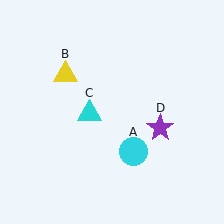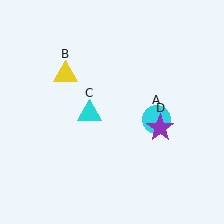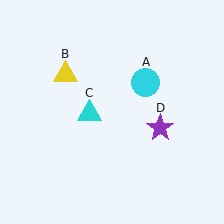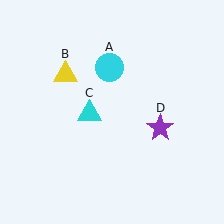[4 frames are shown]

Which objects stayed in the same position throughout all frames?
Yellow triangle (object B) and cyan triangle (object C) and purple star (object D) remained stationary.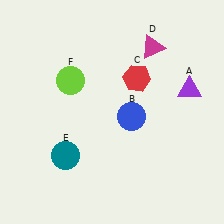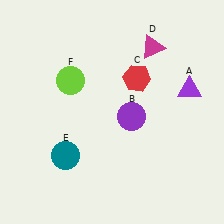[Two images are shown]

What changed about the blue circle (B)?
In Image 1, B is blue. In Image 2, it changed to purple.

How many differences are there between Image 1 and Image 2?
There is 1 difference between the two images.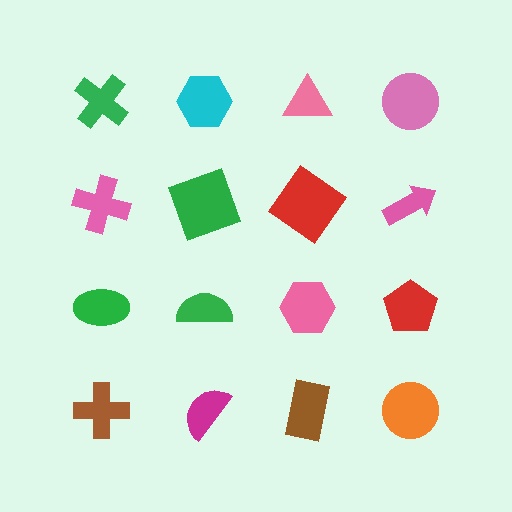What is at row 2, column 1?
A pink cross.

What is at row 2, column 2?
A green square.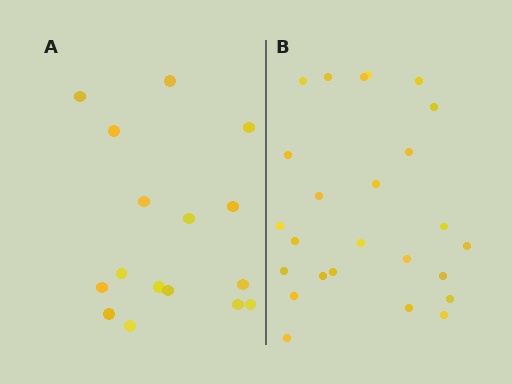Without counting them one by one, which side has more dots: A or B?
Region B (the right region) has more dots.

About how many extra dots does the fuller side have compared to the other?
Region B has roughly 8 or so more dots than region A.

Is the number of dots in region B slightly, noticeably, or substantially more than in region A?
Region B has substantially more. The ratio is roughly 1.6 to 1.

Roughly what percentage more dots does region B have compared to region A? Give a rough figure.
About 55% more.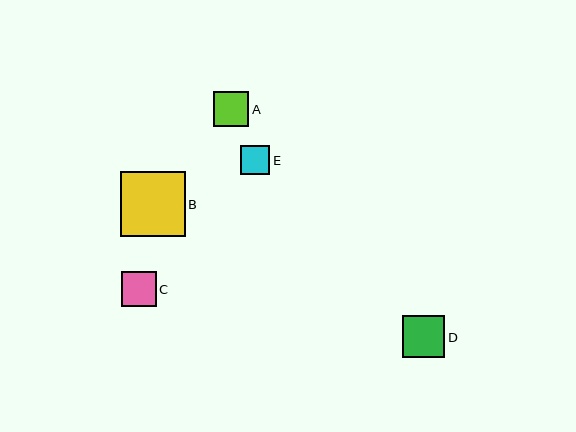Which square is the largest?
Square B is the largest with a size of approximately 65 pixels.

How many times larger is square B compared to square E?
Square B is approximately 2.3 times the size of square E.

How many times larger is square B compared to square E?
Square B is approximately 2.3 times the size of square E.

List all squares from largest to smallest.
From largest to smallest: B, D, A, C, E.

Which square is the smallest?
Square E is the smallest with a size of approximately 29 pixels.